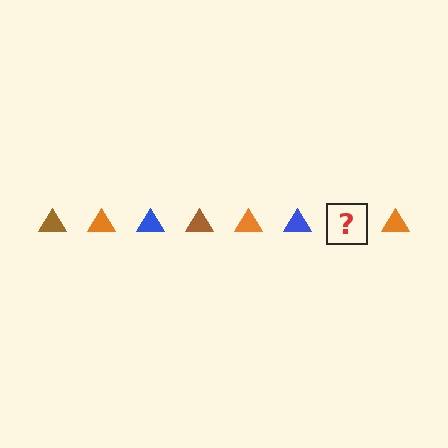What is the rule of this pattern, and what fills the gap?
The rule is that the pattern cycles through brown, orange, blue triangles. The gap should be filled with a brown triangle.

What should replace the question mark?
The question mark should be replaced with a brown triangle.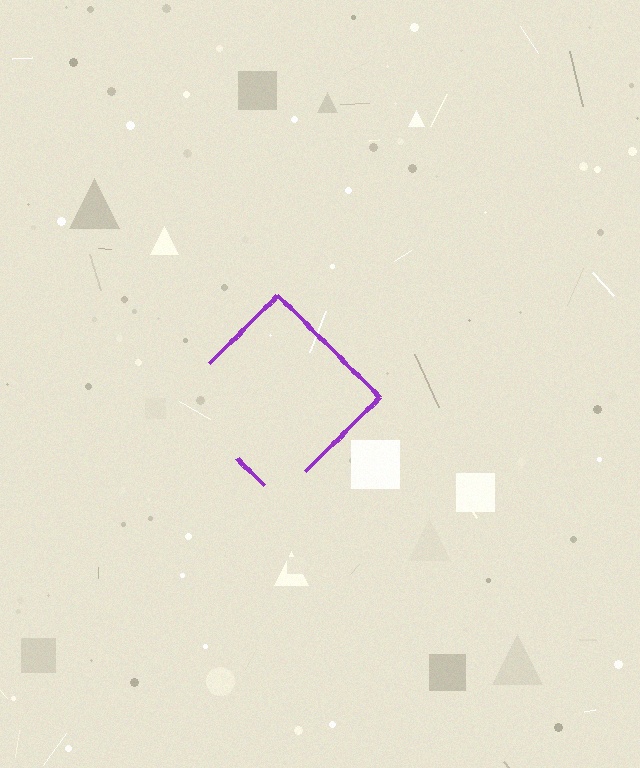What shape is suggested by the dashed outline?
The dashed outline suggests a diamond.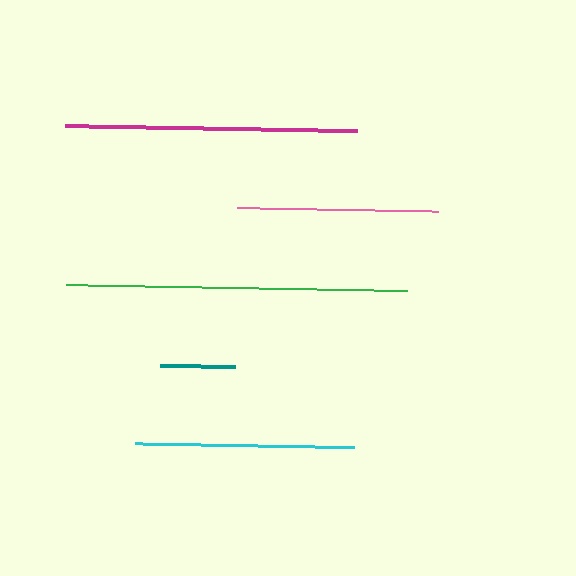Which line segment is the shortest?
The teal line is the shortest at approximately 75 pixels.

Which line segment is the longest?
The green line is the longest at approximately 341 pixels.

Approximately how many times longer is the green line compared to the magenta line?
The green line is approximately 1.2 times the length of the magenta line.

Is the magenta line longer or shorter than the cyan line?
The magenta line is longer than the cyan line.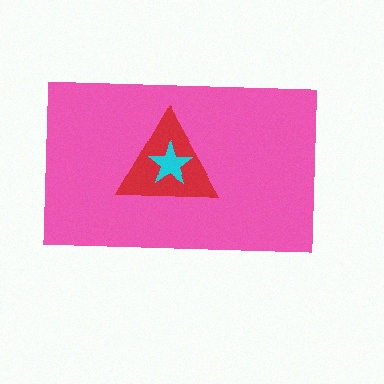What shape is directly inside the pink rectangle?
The red triangle.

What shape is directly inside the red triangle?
The cyan star.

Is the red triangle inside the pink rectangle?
Yes.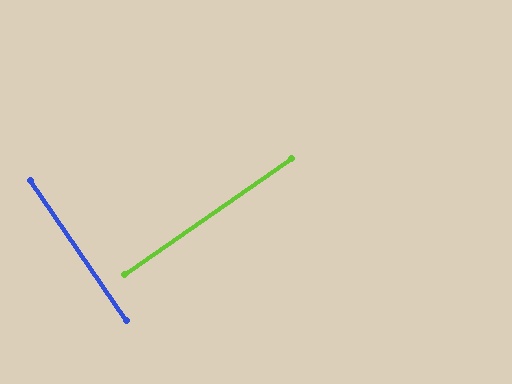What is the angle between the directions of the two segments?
Approximately 90 degrees.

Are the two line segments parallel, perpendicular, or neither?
Perpendicular — they meet at approximately 90°.